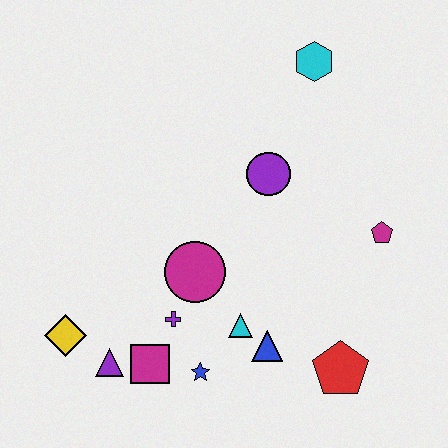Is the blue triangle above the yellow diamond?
No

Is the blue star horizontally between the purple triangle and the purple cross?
No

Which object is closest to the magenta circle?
The purple cross is closest to the magenta circle.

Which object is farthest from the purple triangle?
The cyan hexagon is farthest from the purple triangle.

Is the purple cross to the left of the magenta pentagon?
Yes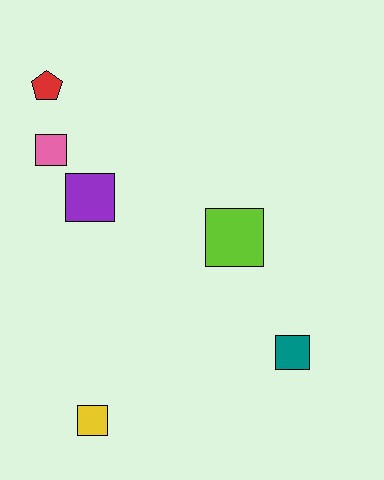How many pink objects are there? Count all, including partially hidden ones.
There is 1 pink object.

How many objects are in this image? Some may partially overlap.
There are 6 objects.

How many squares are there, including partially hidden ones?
There are 5 squares.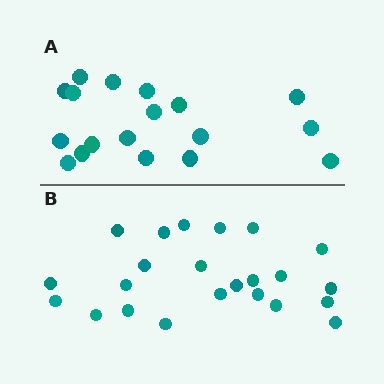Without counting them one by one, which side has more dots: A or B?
Region B (the bottom region) has more dots.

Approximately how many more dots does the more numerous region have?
Region B has about 5 more dots than region A.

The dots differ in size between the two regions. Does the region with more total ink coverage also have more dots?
No. Region A has more total ink coverage because its dots are larger, but region B actually contains more individual dots. Total area can be misleading — the number of items is what matters here.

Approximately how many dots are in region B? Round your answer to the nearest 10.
About 20 dots. (The exact count is 23, which rounds to 20.)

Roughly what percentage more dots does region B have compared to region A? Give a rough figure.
About 30% more.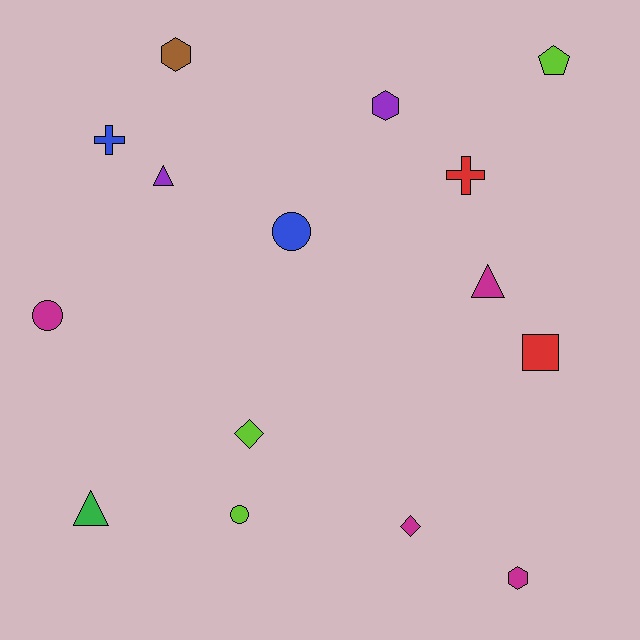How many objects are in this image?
There are 15 objects.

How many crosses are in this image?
There are 2 crosses.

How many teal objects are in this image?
There are no teal objects.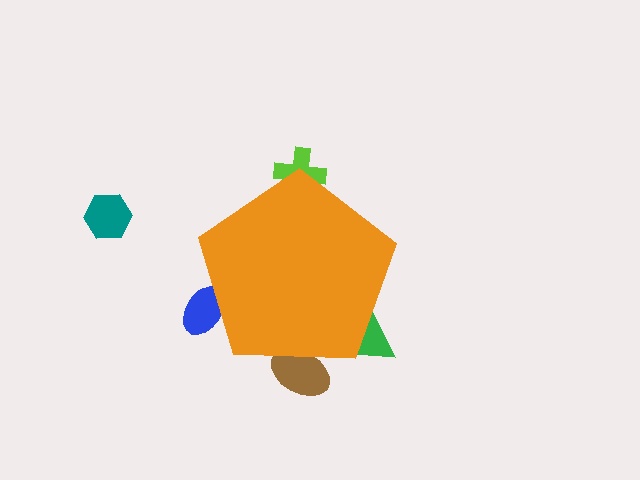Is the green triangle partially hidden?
Yes, the green triangle is partially hidden behind the orange pentagon.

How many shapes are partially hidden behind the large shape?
4 shapes are partially hidden.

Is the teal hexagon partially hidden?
No, the teal hexagon is fully visible.